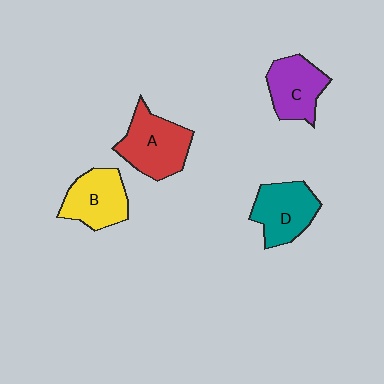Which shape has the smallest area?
Shape C (purple).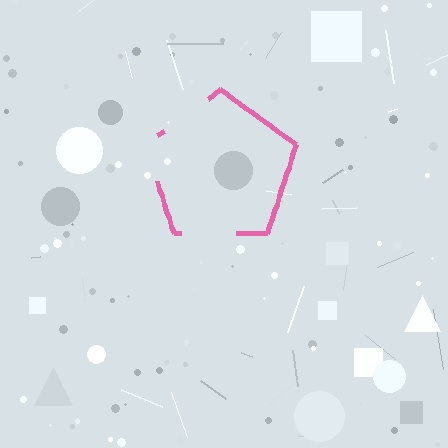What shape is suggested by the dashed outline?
The dashed outline suggests a pentagon.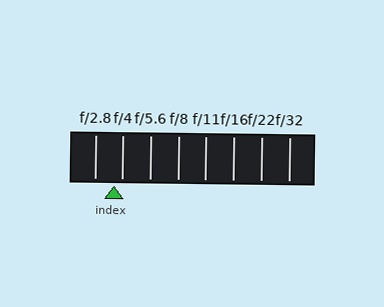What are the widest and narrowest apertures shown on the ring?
The widest aperture shown is f/2.8 and the narrowest is f/32.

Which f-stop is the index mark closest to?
The index mark is closest to f/4.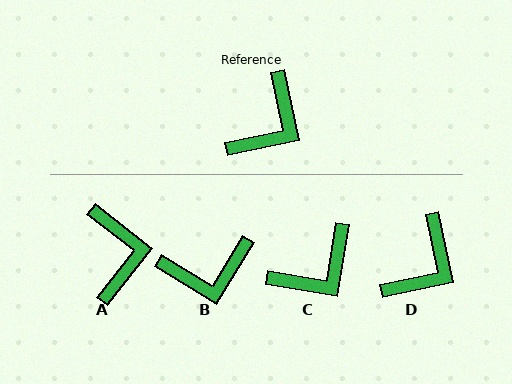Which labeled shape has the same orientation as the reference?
D.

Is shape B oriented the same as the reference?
No, it is off by about 43 degrees.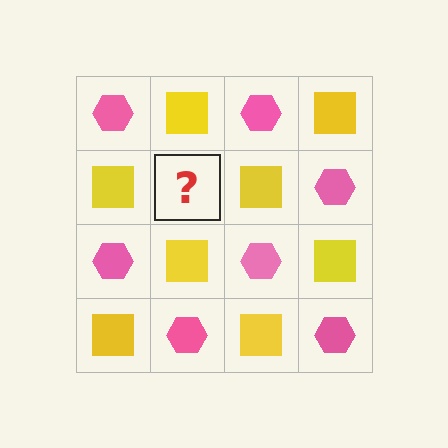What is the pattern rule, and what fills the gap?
The rule is that it alternates pink hexagon and yellow square in a checkerboard pattern. The gap should be filled with a pink hexagon.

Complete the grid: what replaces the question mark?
The question mark should be replaced with a pink hexagon.